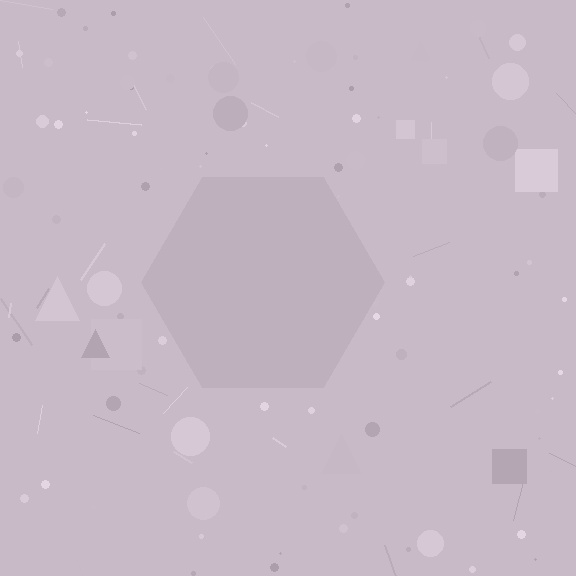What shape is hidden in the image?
A hexagon is hidden in the image.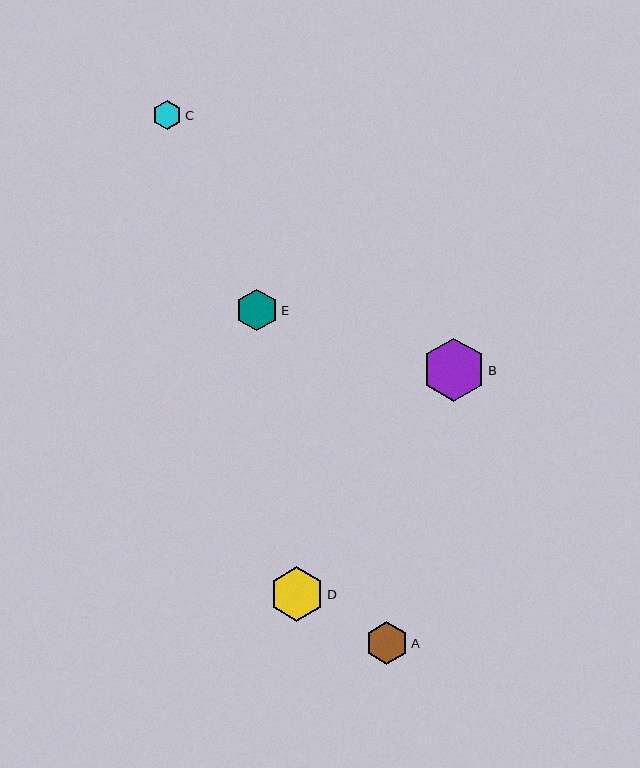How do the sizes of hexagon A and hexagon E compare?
Hexagon A and hexagon E are approximately the same size.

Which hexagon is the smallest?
Hexagon C is the smallest with a size of approximately 30 pixels.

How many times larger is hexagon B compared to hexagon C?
Hexagon B is approximately 2.1 times the size of hexagon C.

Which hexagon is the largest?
Hexagon B is the largest with a size of approximately 63 pixels.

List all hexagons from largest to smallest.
From largest to smallest: B, D, A, E, C.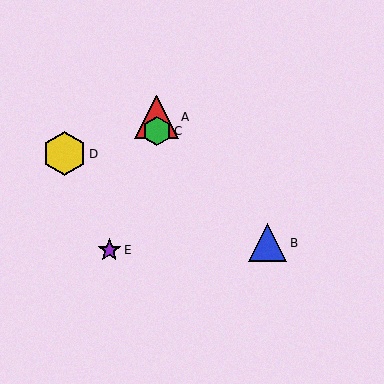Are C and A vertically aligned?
Yes, both are at x≈157.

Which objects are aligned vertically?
Objects A, C are aligned vertically.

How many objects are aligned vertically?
2 objects (A, C) are aligned vertically.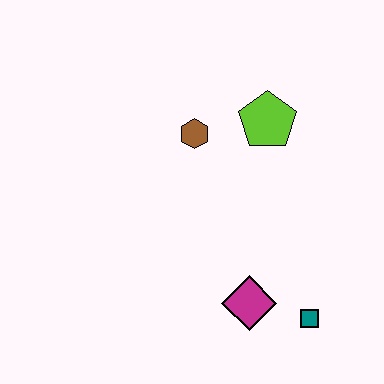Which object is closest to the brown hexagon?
The lime pentagon is closest to the brown hexagon.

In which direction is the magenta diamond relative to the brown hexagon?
The magenta diamond is below the brown hexagon.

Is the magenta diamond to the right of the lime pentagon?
No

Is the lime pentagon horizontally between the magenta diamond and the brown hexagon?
No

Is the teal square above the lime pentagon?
No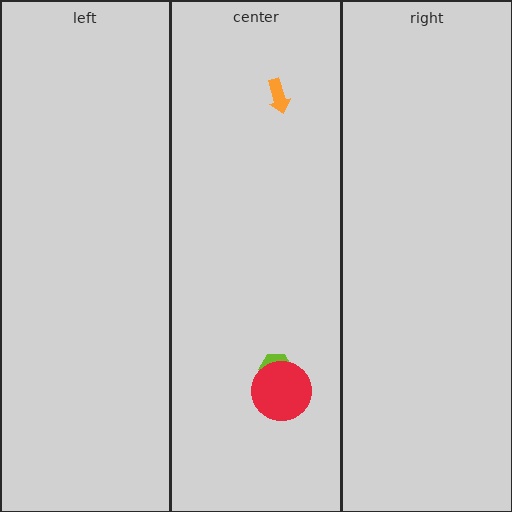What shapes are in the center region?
The lime hexagon, the orange arrow, the red circle.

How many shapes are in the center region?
3.